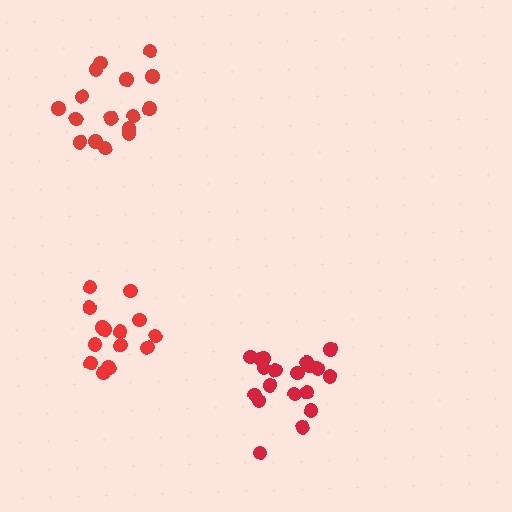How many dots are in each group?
Group 1: 16 dots, Group 2: 19 dots, Group 3: 14 dots (49 total).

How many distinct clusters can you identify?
There are 3 distinct clusters.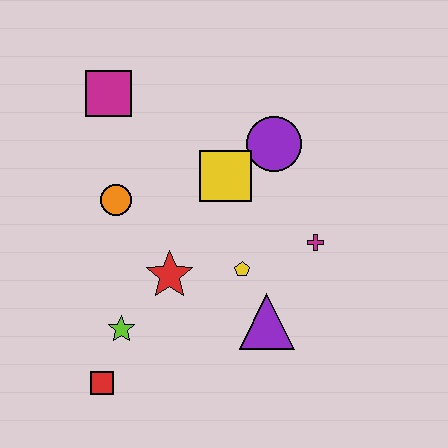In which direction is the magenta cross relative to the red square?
The magenta cross is to the right of the red square.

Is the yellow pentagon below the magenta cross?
Yes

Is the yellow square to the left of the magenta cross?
Yes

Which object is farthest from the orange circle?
The magenta cross is farthest from the orange circle.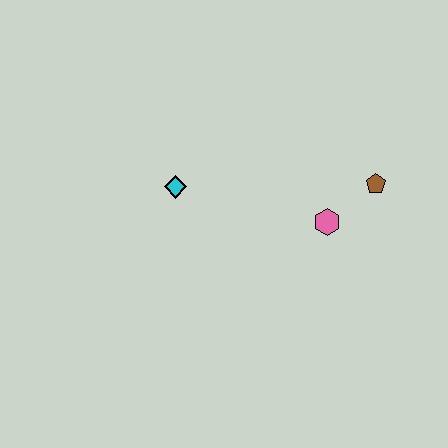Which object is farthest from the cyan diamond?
The brown pentagon is farthest from the cyan diamond.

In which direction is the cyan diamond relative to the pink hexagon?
The cyan diamond is to the left of the pink hexagon.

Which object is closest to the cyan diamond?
The pink hexagon is closest to the cyan diamond.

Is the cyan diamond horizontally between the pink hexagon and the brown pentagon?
No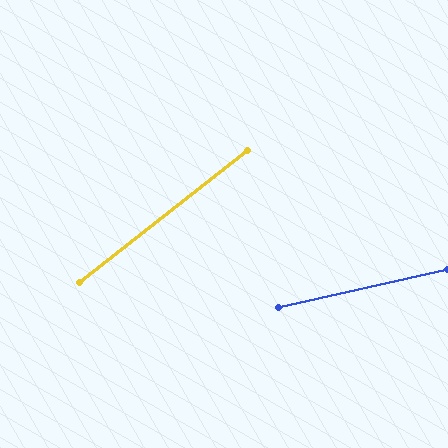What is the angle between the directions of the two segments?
Approximately 25 degrees.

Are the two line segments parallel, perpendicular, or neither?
Neither parallel nor perpendicular — they differ by about 25°.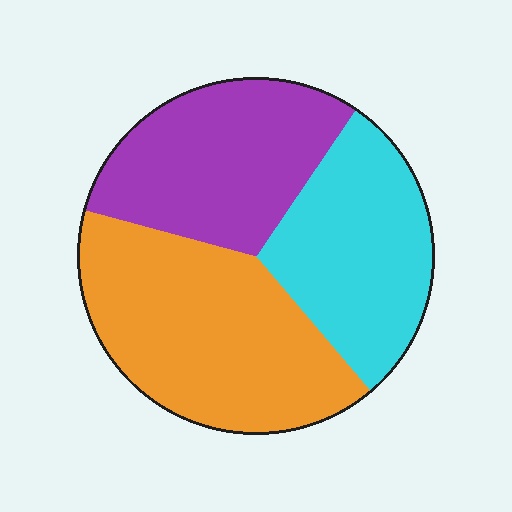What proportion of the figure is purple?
Purple covers 30% of the figure.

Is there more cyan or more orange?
Orange.